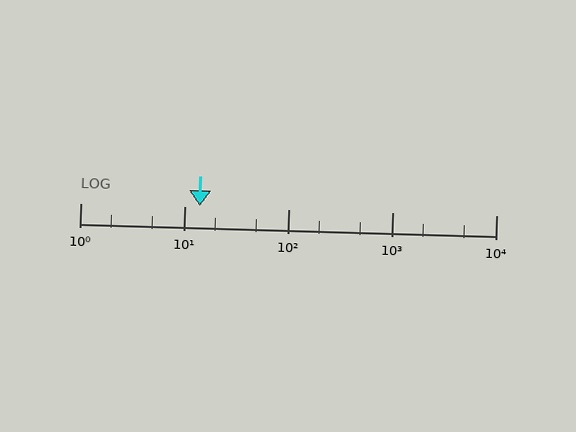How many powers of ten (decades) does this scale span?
The scale spans 4 decades, from 1 to 10000.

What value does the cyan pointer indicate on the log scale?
The pointer indicates approximately 14.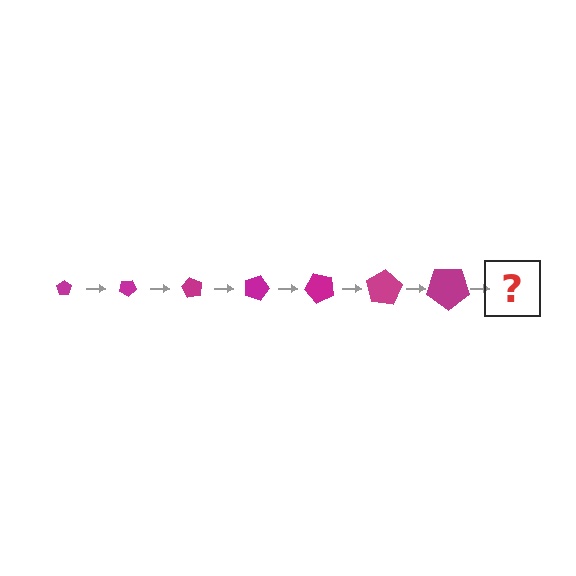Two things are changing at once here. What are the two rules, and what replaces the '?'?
The two rules are that the pentagon grows larger each step and it rotates 30 degrees each step. The '?' should be a pentagon, larger than the previous one and rotated 210 degrees from the start.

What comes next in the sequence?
The next element should be a pentagon, larger than the previous one and rotated 210 degrees from the start.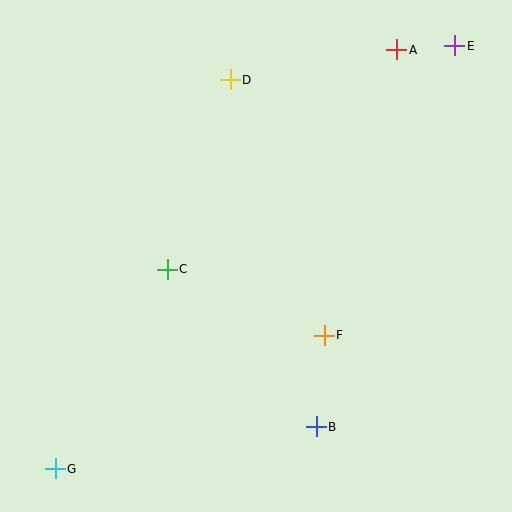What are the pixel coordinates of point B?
Point B is at (316, 427).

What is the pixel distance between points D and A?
The distance between D and A is 169 pixels.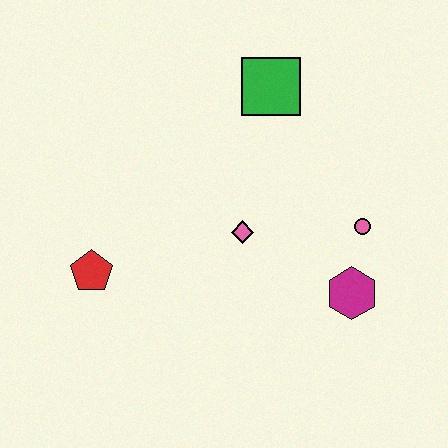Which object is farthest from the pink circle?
The red pentagon is farthest from the pink circle.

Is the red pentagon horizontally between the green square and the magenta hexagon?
No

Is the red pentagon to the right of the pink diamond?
No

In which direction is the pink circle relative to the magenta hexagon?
The pink circle is above the magenta hexagon.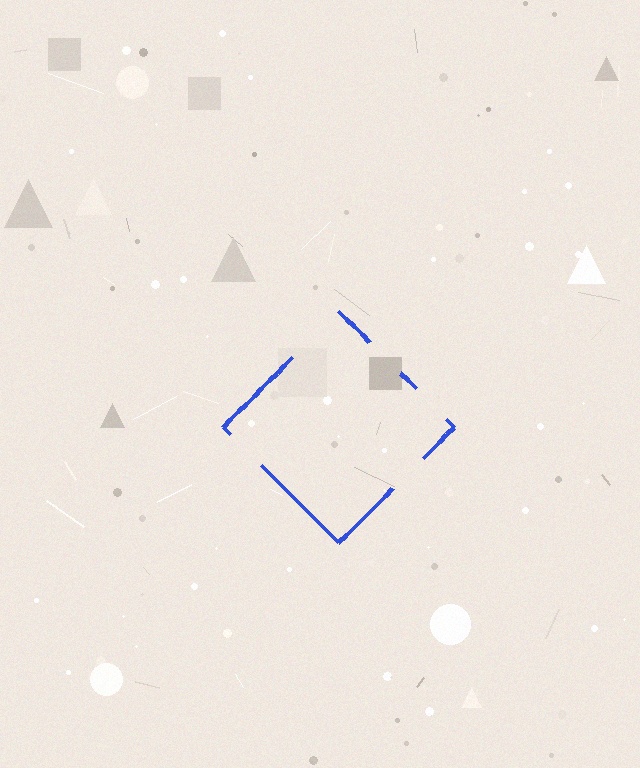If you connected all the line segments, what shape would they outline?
They would outline a diamond.